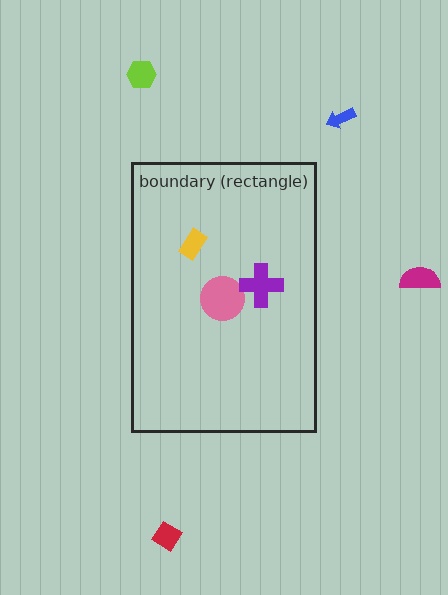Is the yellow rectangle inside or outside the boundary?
Inside.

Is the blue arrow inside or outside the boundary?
Outside.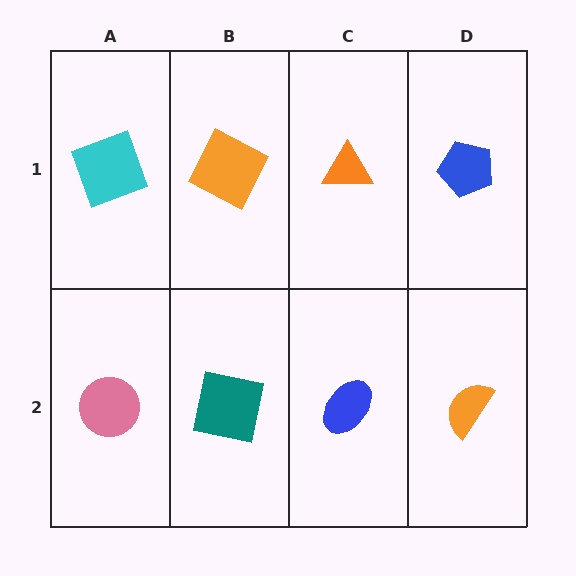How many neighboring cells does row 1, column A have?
2.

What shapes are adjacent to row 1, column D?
An orange semicircle (row 2, column D), an orange triangle (row 1, column C).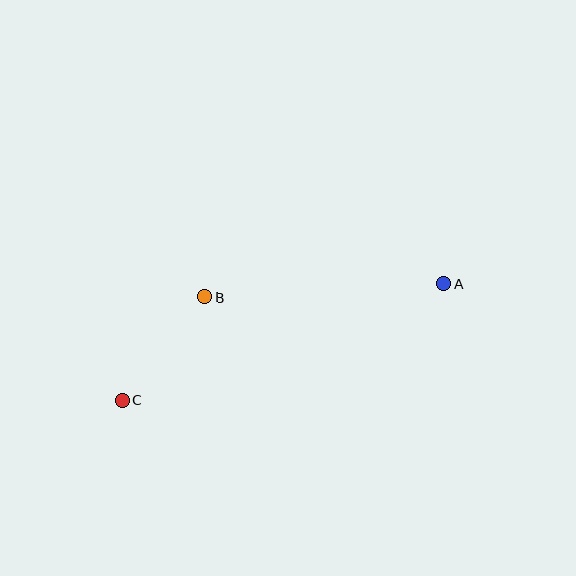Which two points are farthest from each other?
Points A and C are farthest from each other.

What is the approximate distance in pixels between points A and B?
The distance between A and B is approximately 239 pixels.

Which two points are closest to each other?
Points B and C are closest to each other.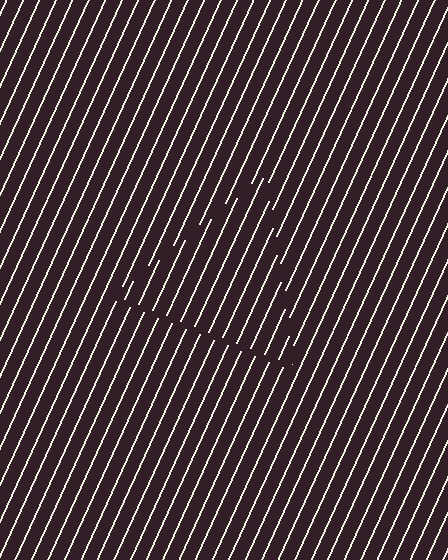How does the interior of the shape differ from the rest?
The interior of the shape contains the same grating, shifted by half a period — the contour is defined by the phase discontinuity where line-ends from the inner and outer gratings abut.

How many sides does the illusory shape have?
3 sides — the line-ends trace a triangle.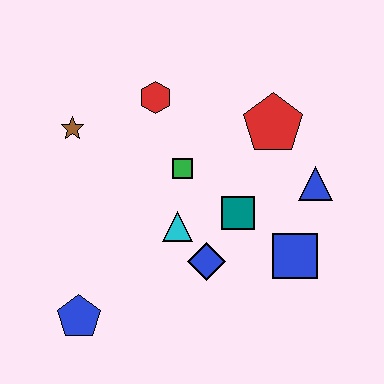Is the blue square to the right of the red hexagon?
Yes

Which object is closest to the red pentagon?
The blue triangle is closest to the red pentagon.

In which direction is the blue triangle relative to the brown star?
The blue triangle is to the right of the brown star.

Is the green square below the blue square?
No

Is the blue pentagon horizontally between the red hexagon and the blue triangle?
No